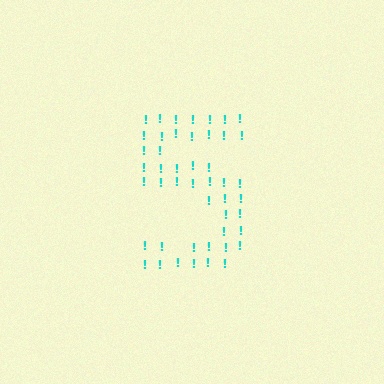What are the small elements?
The small elements are exclamation marks.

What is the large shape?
The large shape is the digit 5.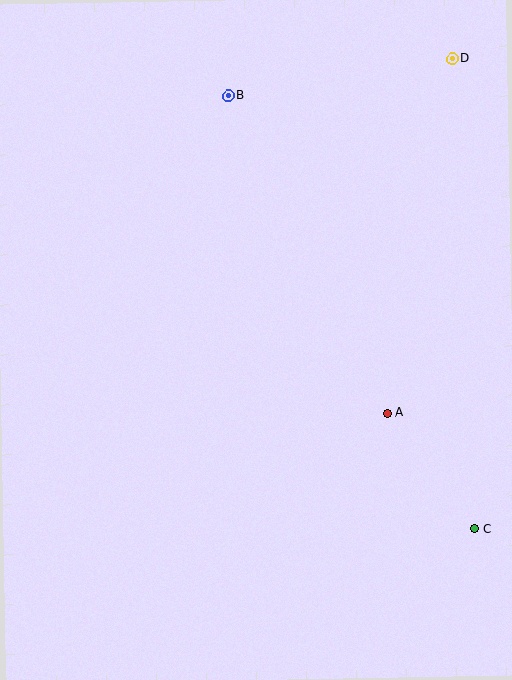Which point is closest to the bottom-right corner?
Point C is closest to the bottom-right corner.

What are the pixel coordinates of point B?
Point B is at (228, 96).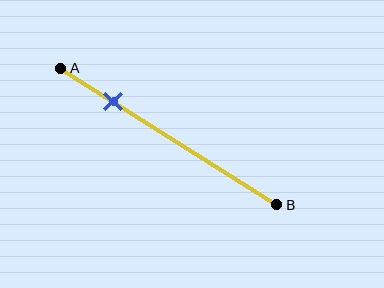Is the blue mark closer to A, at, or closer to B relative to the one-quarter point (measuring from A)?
The blue mark is approximately at the one-quarter point of segment AB.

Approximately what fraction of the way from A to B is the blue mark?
The blue mark is approximately 25% of the way from A to B.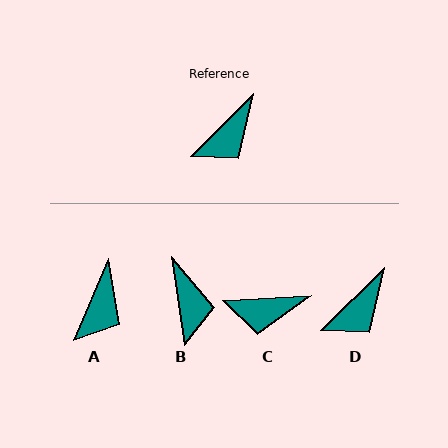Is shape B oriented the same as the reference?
No, it is off by about 53 degrees.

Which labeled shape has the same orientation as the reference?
D.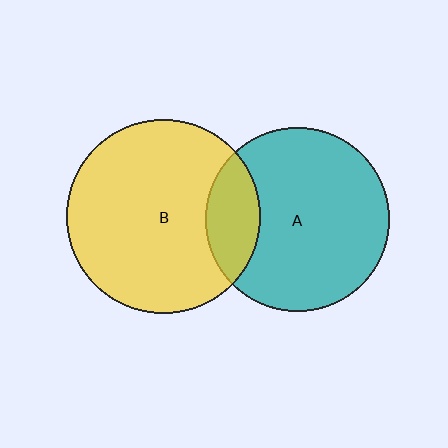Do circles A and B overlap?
Yes.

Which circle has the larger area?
Circle B (yellow).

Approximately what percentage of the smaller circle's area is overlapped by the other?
Approximately 20%.